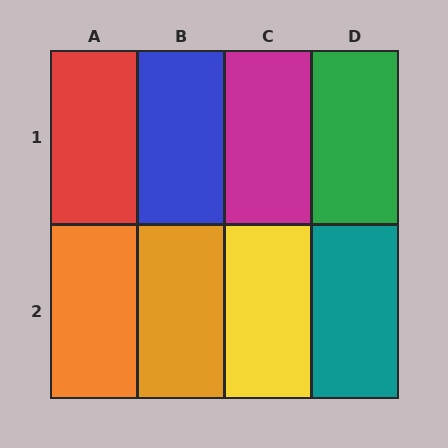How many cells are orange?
2 cells are orange.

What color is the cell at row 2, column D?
Teal.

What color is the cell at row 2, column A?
Orange.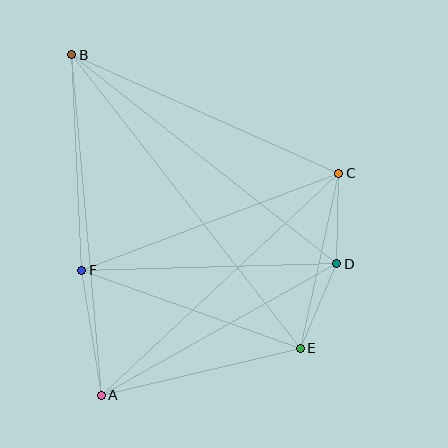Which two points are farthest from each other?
Points B and E are farthest from each other.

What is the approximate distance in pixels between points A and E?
The distance between A and E is approximately 204 pixels.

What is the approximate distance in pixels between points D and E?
The distance between D and E is approximately 92 pixels.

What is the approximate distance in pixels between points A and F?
The distance between A and F is approximately 127 pixels.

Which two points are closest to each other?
Points C and D are closest to each other.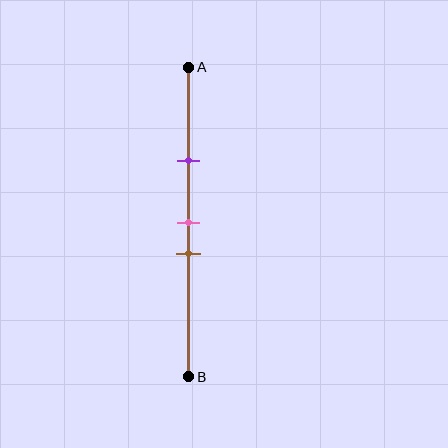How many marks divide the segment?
There are 3 marks dividing the segment.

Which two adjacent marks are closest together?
The pink and brown marks are the closest adjacent pair.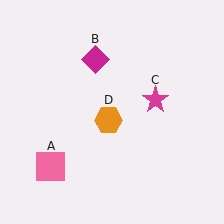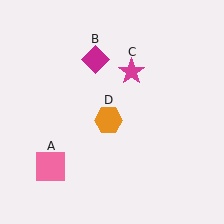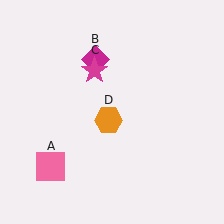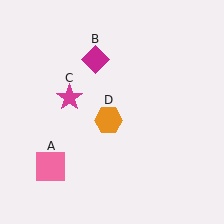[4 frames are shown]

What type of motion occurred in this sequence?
The magenta star (object C) rotated counterclockwise around the center of the scene.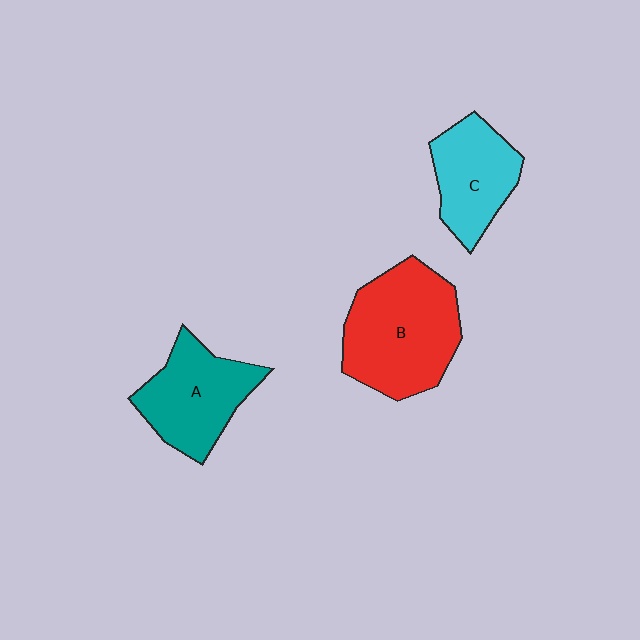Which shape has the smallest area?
Shape C (cyan).